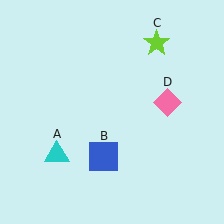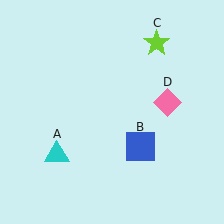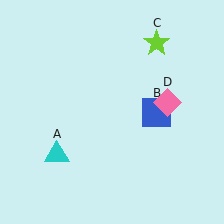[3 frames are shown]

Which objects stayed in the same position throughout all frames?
Cyan triangle (object A) and lime star (object C) and pink diamond (object D) remained stationary.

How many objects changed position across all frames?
1 object changed position: blue square (object B).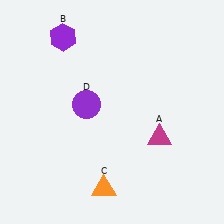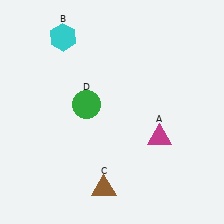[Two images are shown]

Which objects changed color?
B changed from purple to cyan. C changed from orange to brown. D changed from purple to green.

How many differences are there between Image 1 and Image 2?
There are 3 differences between the two images.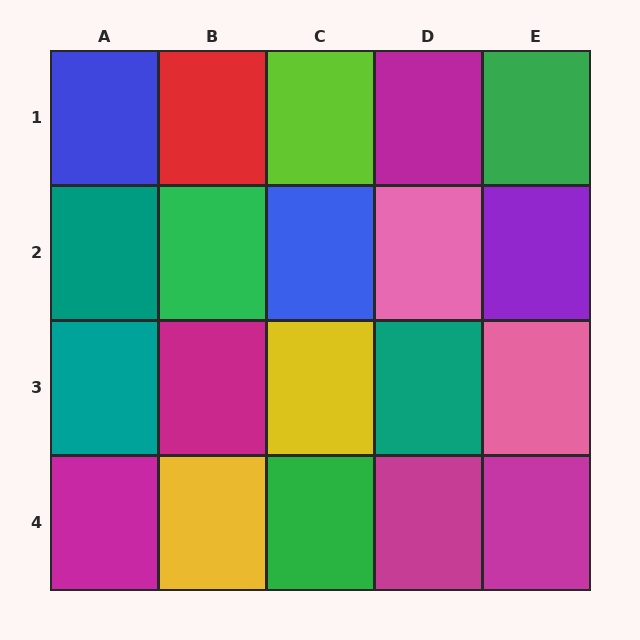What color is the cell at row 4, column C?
Green.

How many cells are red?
1 cell is red.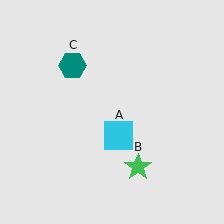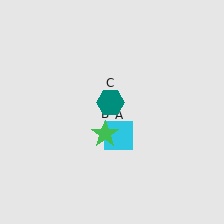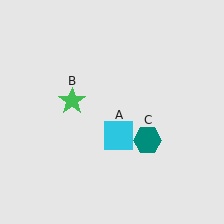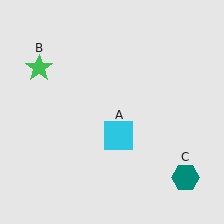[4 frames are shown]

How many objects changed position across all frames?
2 objects changed position: green star (object B), teal hexagon (object C).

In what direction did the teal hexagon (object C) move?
The teal hexagon (object C) moved down and to the right.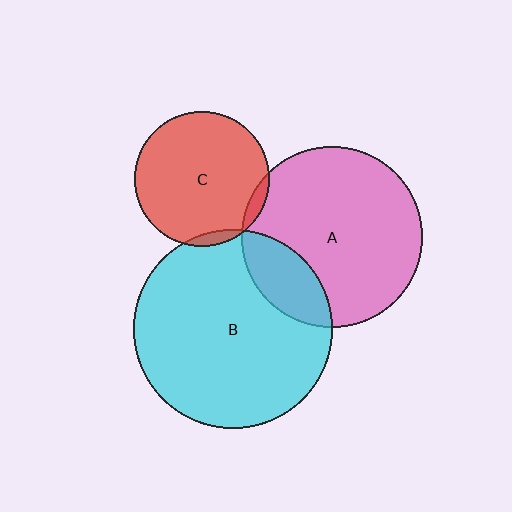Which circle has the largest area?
Circle B (cyan).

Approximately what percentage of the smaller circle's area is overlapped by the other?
Approximately 20%.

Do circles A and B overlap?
Yes.